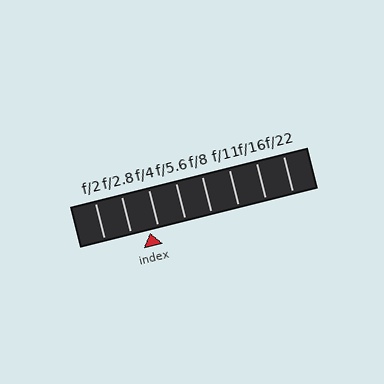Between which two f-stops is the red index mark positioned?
The index mark is between f/2.8 and f/4.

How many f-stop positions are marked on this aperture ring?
There are 8 f-stop positions marked.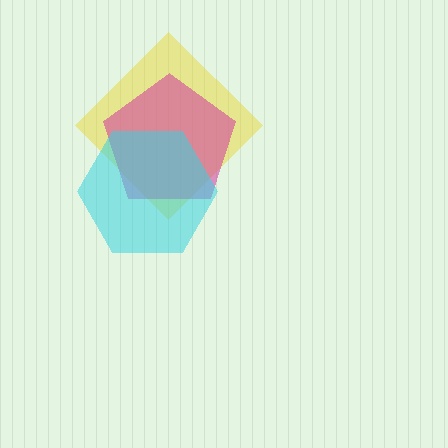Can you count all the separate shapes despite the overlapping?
Yes, there are 3 separate shapes.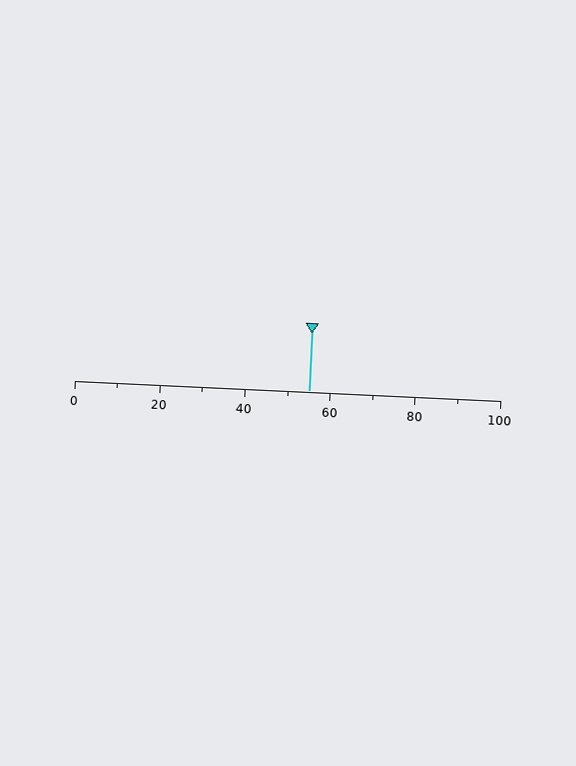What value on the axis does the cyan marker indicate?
The marker indicates approximately 55.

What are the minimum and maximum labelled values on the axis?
The axis runs from 0 to 100.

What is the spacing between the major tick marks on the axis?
The major ticks are spaced 20 apart.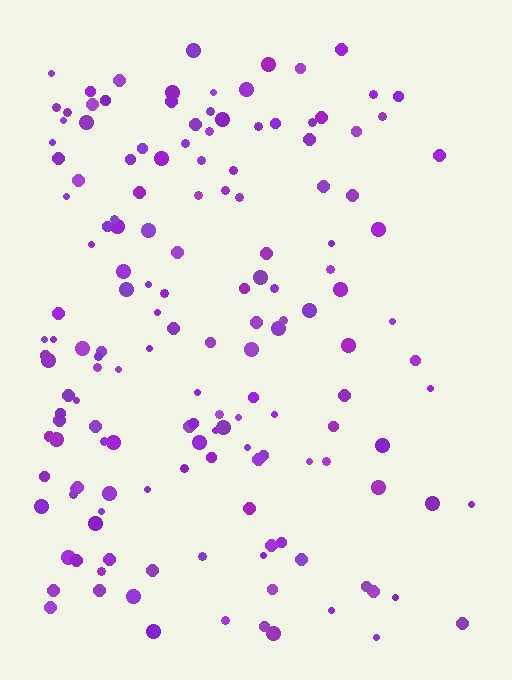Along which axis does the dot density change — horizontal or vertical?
Horizontal.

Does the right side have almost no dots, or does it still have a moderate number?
Still a moderate number, just noticeably fewer than the left.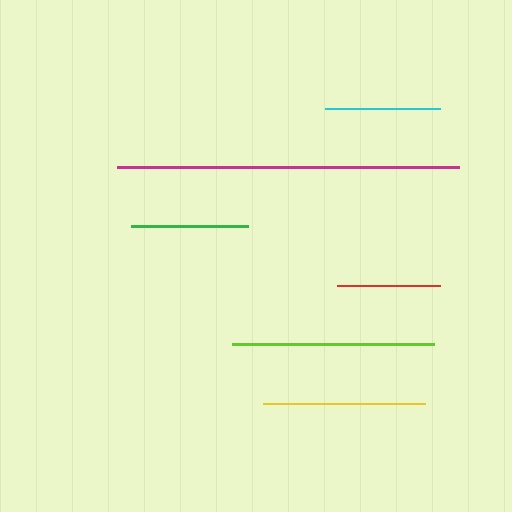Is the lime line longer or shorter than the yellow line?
The lime line is longer than the yellow line.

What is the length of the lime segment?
The lime segment is approximately 201 pixels long.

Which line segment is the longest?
The magenta line is the longest at approximately 343 pixels.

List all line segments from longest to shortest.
From longest to shortest: magenta, lime, yellow, green, cyan, red.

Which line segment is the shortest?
The red line is the shortest at approximately 103 pixels.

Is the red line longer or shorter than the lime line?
The lime line is longer than the red line.